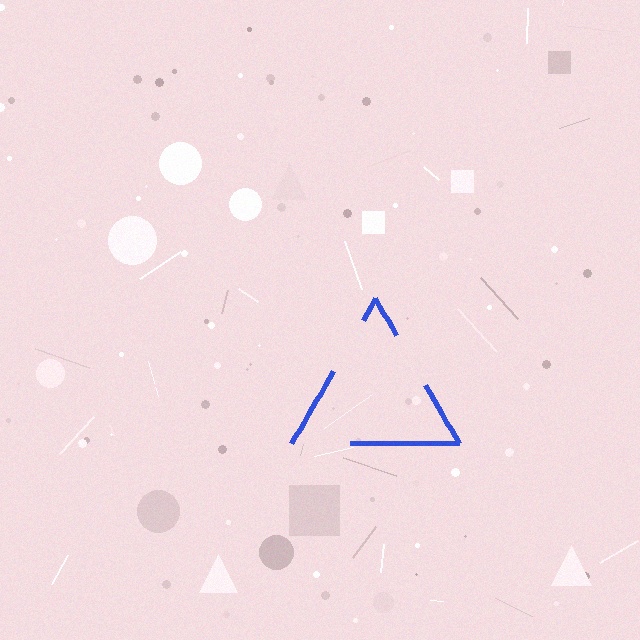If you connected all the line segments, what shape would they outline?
They would outline a triangle.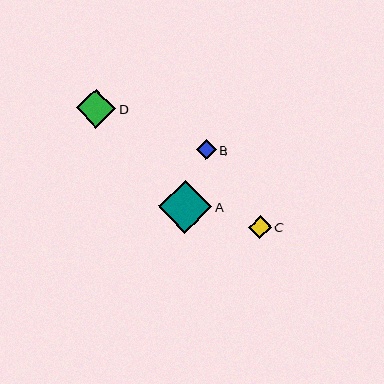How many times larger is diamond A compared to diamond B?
Diamond A is approximately 2.7 times the size of diamond B.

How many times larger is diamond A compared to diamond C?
Diamond A is approximately 2.3 times the size of diamond C.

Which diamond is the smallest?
Diamond B is the smallest with a size of approximately 20 pixels.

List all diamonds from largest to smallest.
From largest to smallest: A, D, C, B.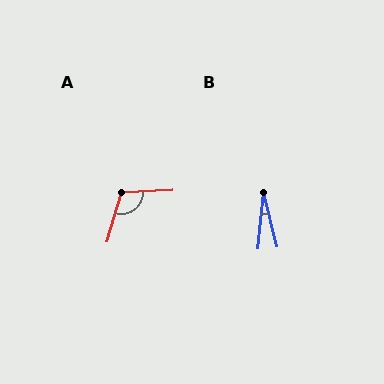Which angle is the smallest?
B, at approximately 19 degrees.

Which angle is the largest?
A, at approximately 109 degrees.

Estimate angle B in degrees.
Approximately 19 degrees.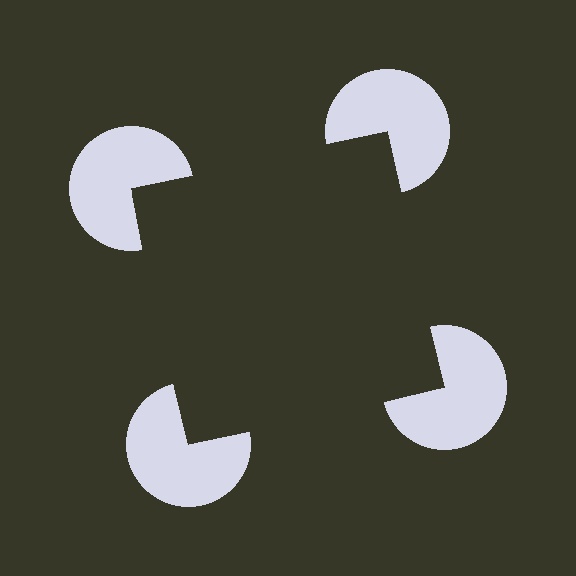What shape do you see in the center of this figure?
An illusory square — its edges are inferred from the aligned wedge cuts in the pac-man discs, not physically drawn.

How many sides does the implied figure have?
4 sides.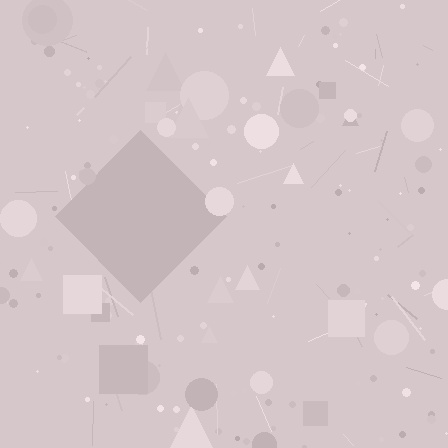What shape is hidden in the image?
A diamond is hidden in the image.